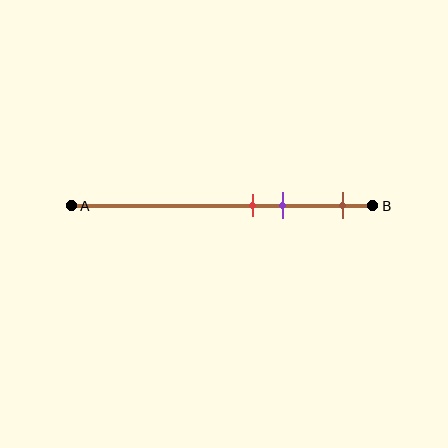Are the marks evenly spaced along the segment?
No, the marks are not evenly spaced.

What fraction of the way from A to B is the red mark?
The red mark is approximately 60% (0.6) of the way from A to B.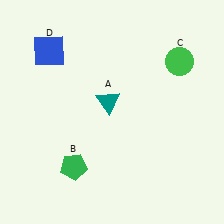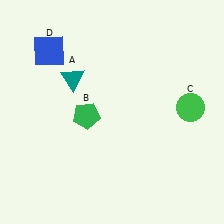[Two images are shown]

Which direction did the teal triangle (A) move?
The teal triangle (A) moved left.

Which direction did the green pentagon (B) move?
The green pentagon (B) moved up.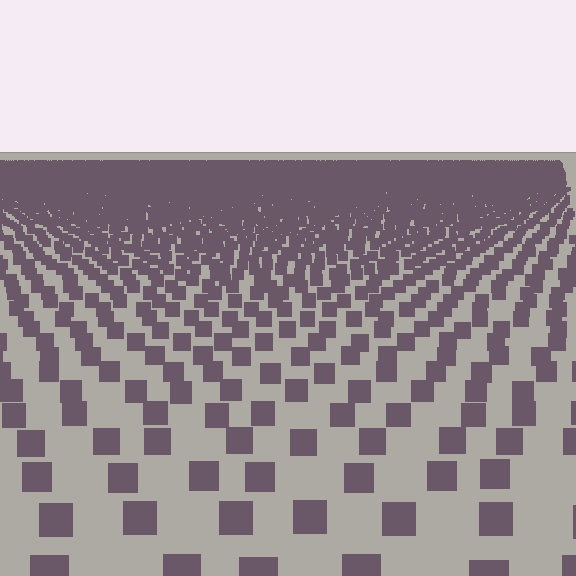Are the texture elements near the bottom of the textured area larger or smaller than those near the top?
Larger. Near the bottom, elements are closer to the viewer and appear at a bigger on-screen size.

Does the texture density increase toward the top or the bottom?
Density increases toward the top.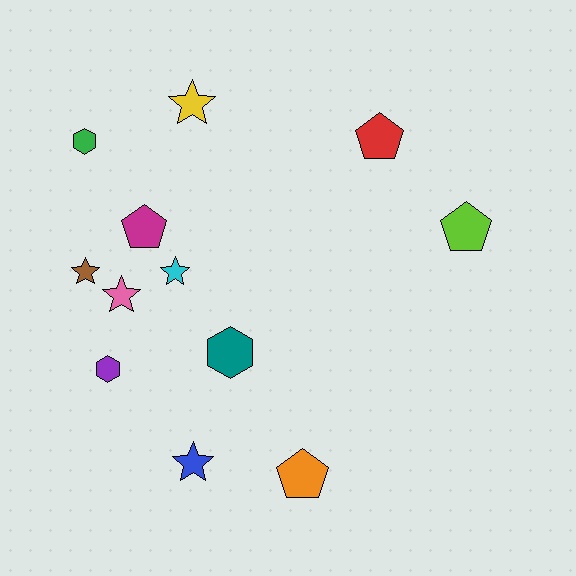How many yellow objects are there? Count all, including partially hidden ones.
There is 1 yellow object.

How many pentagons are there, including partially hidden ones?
There are 4 pentagons.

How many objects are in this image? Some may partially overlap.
There are 12 objects.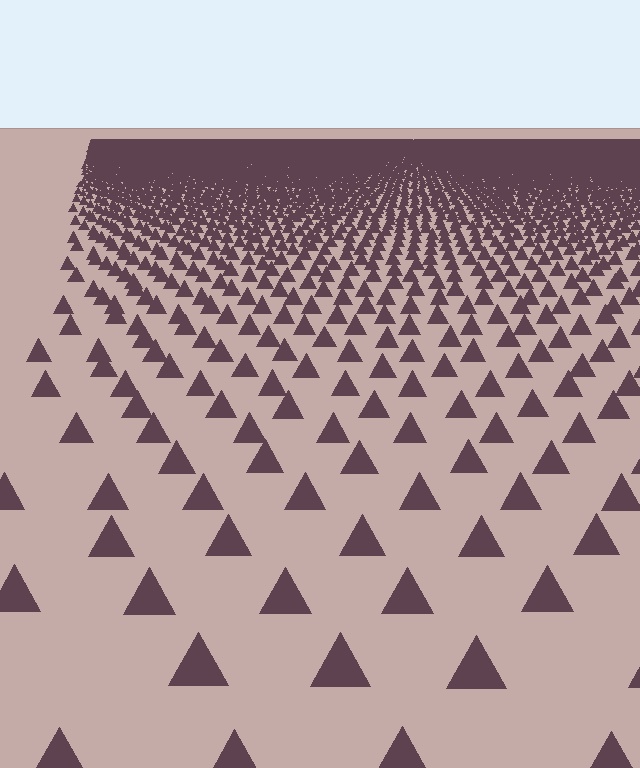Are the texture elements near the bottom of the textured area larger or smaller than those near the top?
Larger. Near the bottom, elements are closer to the viewer and appear at a bigger on-screen size.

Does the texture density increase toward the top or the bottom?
Density increases toward the top.